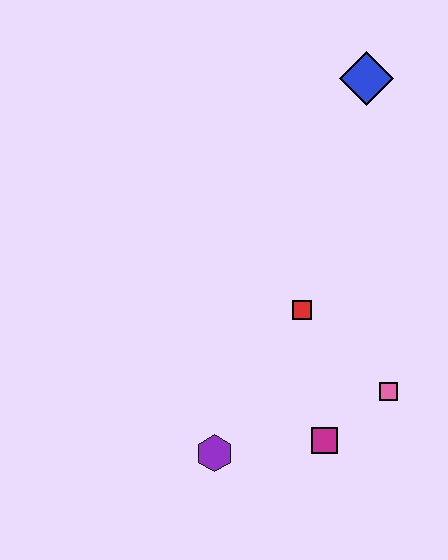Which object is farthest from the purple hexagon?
The blue diamond is farthest from the purple hexagon.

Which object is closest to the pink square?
The magenta square is closest to the pink square.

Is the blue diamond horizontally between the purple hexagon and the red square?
No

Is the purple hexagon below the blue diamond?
Yes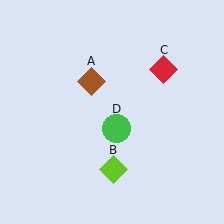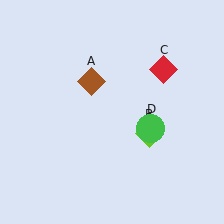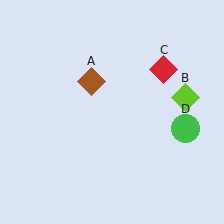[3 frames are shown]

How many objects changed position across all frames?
2 objects changed position: lime diamond (object B), green circle (object D).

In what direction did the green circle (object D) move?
The green circle (object D) moved right.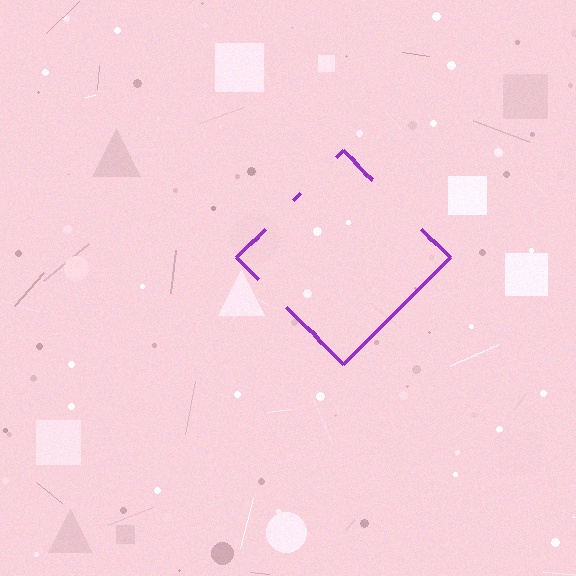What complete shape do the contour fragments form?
The contour fragments form a diamond.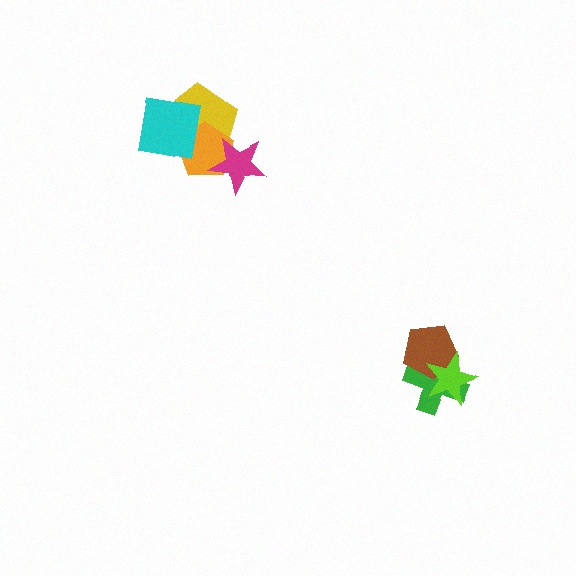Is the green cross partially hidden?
Yes, it is partially covered by another shape.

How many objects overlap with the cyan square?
2 objects overlap with the cyan square.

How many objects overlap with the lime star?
2 objects overlap with the lime star.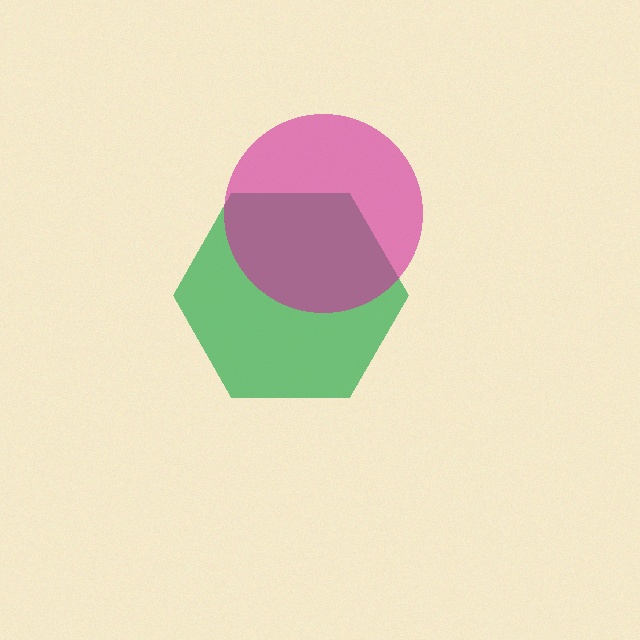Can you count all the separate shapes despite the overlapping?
Yes, there are 2 separate shapes.